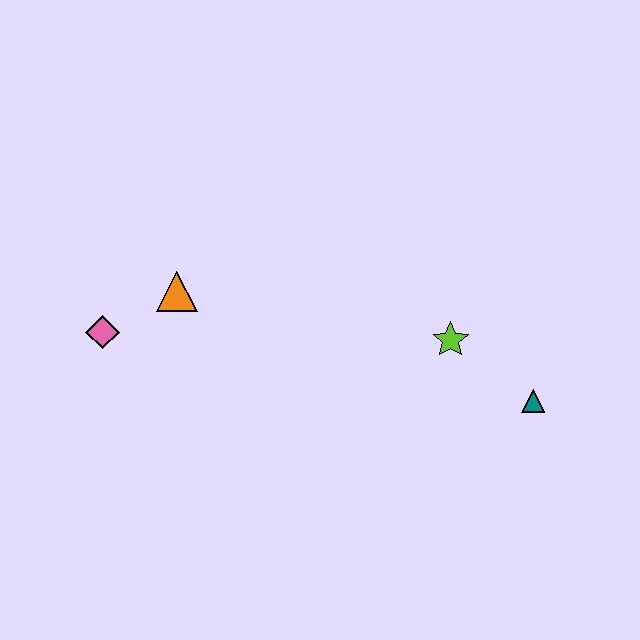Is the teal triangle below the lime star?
Yes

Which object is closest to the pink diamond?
The orange triangle is closest to the pink diamond.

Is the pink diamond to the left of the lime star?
Yes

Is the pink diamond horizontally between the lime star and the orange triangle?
No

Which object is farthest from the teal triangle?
The pink diamond is farthest from the teal triangle.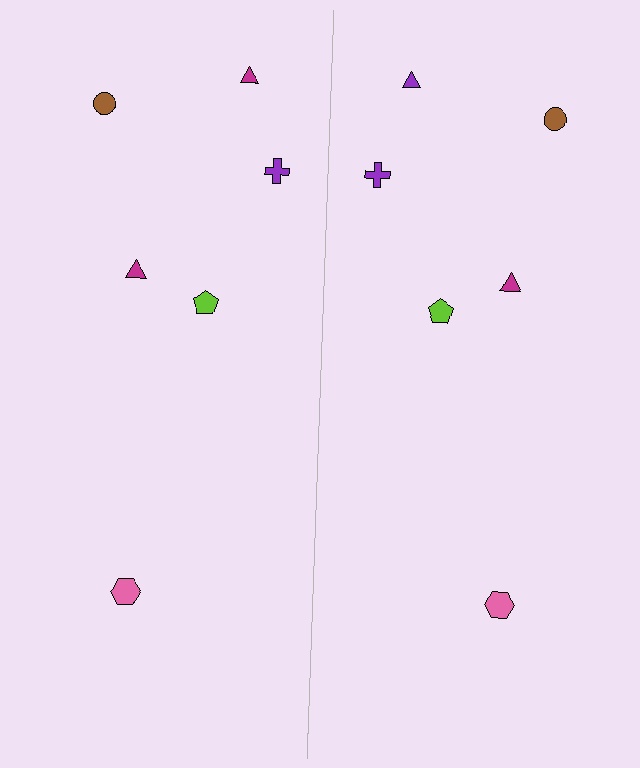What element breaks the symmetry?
The purple triangle on the right side breaks the symmetry — its mirror counterpart is magenta.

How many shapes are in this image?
There are 12 shapes in this image.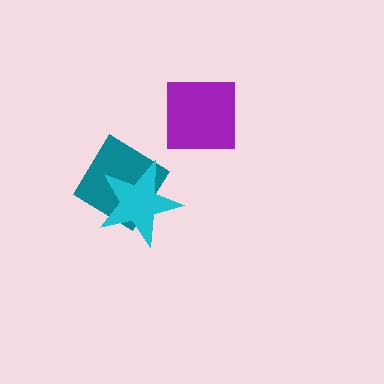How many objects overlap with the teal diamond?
1 object overlaps with the teal diamond.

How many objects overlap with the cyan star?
1 object overlaps with the cyan star.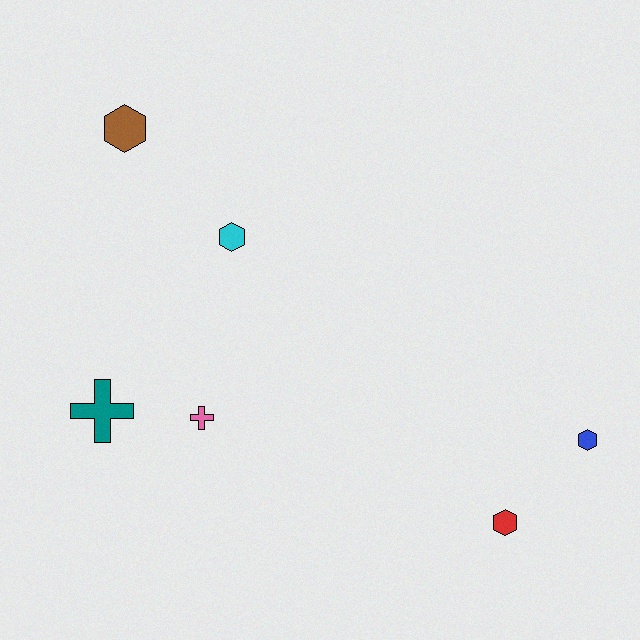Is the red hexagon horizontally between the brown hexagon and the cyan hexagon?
No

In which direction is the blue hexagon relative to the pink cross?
The blue hexagon is to the right of the pink cross.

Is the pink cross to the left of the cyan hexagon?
Yes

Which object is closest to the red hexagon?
The blue hexagon is closest to the red hexagon.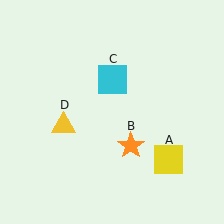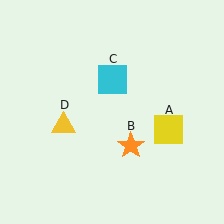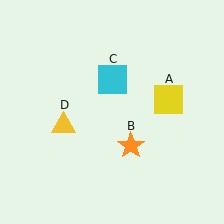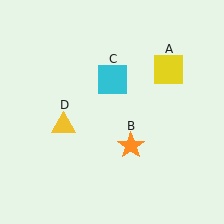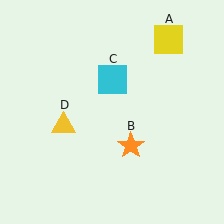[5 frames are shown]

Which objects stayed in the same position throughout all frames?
Orange star (object B) and cyan square (object C) and yellow triangle (object D) remained stationary.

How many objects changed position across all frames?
1 object changed position: yellow square (object A).